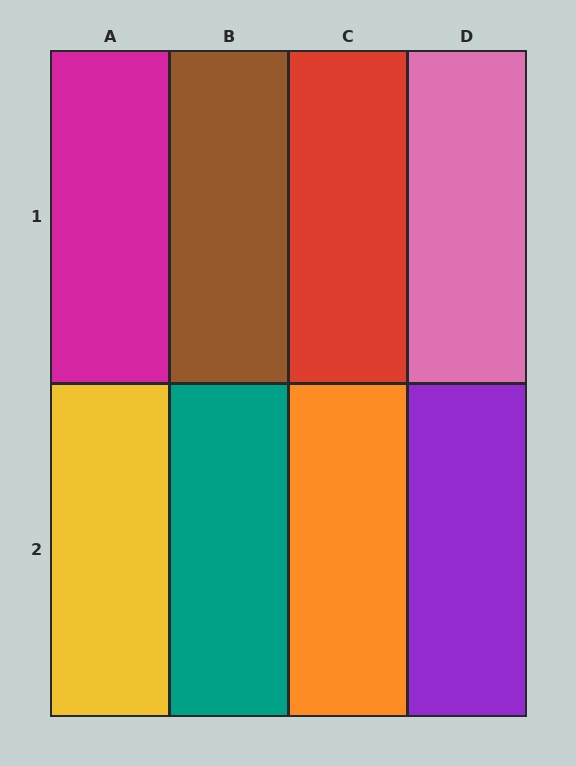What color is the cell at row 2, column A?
Yellow.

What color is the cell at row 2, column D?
Purple.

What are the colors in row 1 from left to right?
Magenta, brown, red, pink.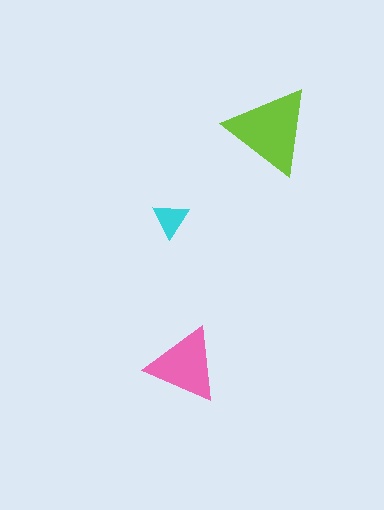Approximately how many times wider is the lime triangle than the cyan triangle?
About 2.5 times wider.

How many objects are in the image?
There are 3 objects in the image.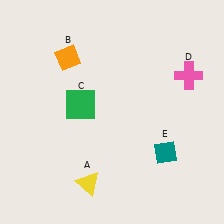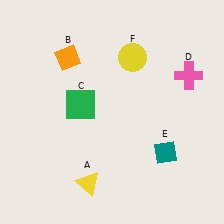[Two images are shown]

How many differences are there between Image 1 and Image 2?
There is 1 difference between the two images.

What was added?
A yellow circle (F) was added in Image 2.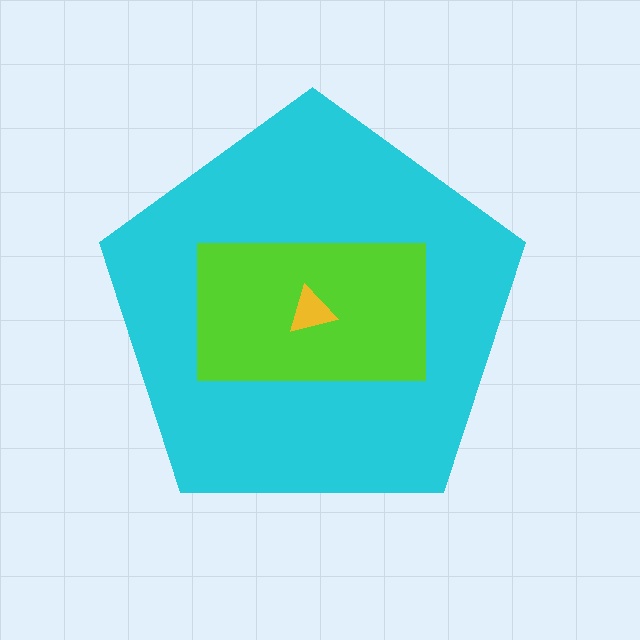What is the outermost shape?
The cyan pentagon.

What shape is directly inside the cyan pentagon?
The lime rectangle.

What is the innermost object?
The yellow triangle.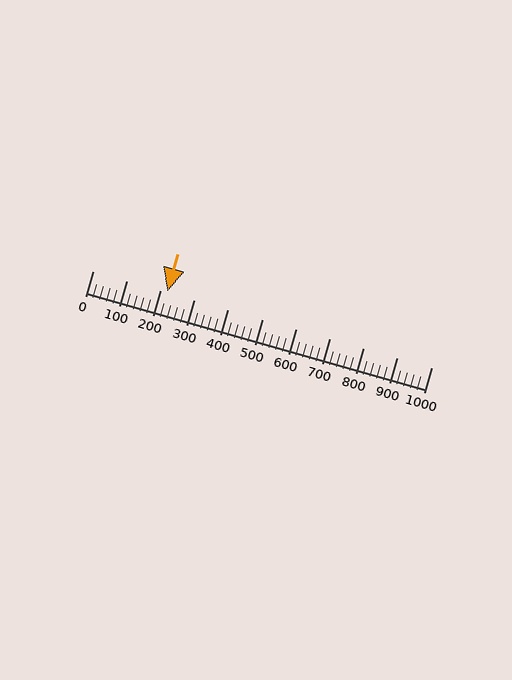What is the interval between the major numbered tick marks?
The major tick marks are spaced 100 units apart.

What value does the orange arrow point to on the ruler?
The orange arrow points to approximately 220.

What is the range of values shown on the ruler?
The ruler shows values from 0 to 1000.